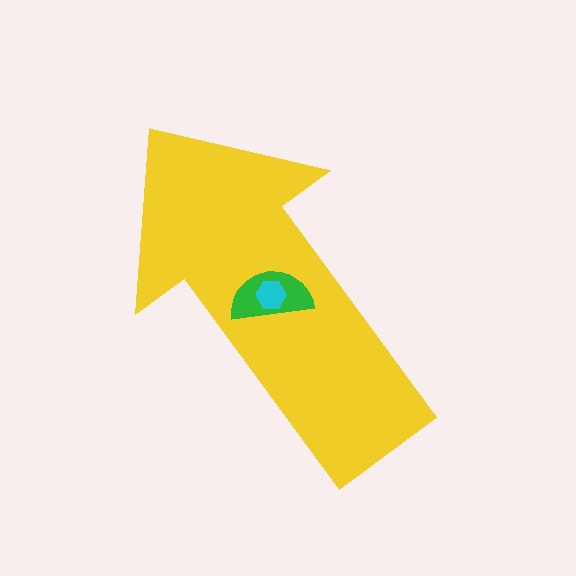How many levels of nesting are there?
3.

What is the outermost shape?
The yellow arrow.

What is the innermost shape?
The cyan hexagon.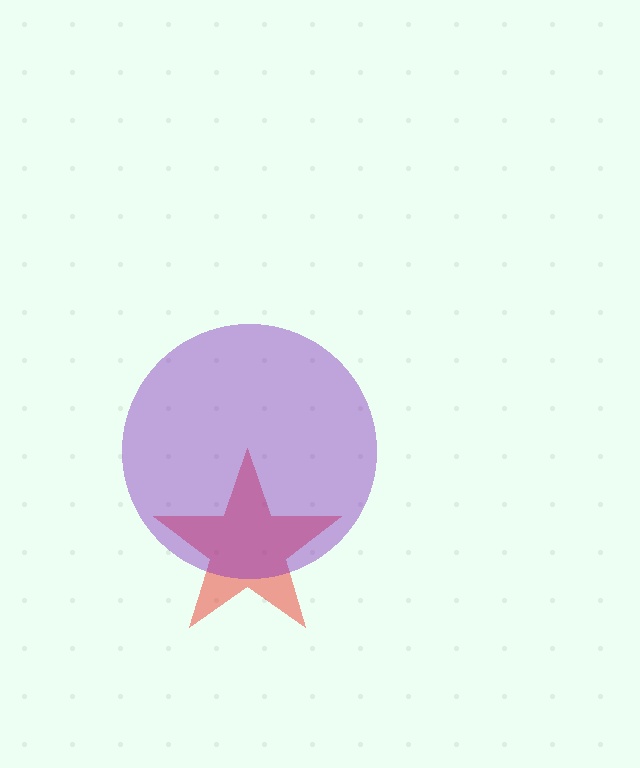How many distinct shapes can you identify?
There are 2 distinct shapes: a red star, a purple circle.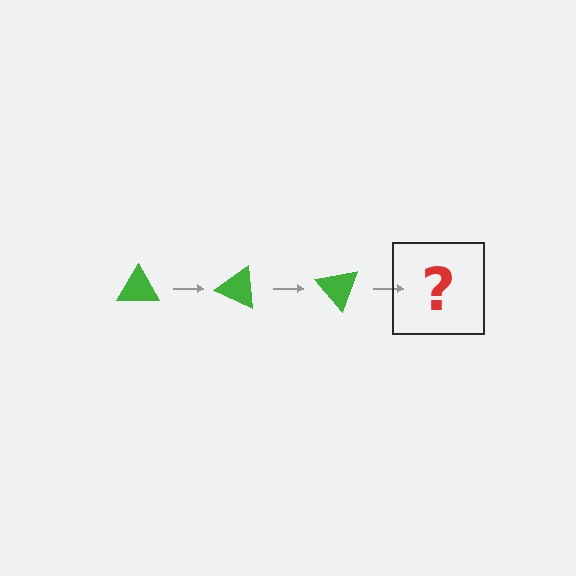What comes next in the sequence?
The next element should be a green triangle rotated 75 degrees.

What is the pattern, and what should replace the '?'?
The pattern is that the triangle rotates 25 degrees each step. The '?' should be a green triangle rotated 75 degrees.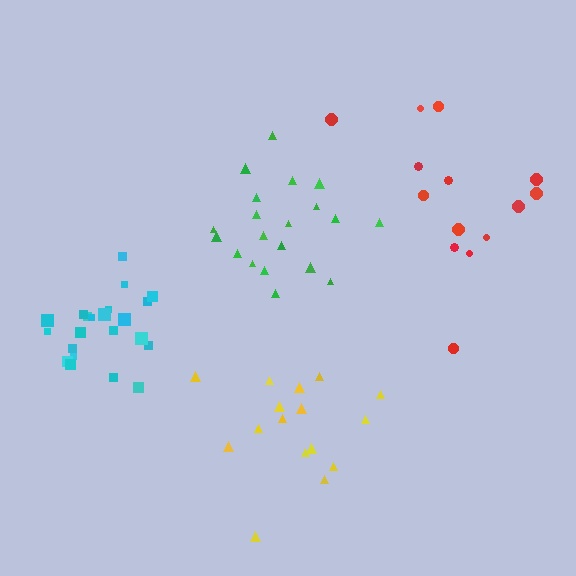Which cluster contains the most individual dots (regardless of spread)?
Cyan (22).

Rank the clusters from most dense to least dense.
cyan, green, yellow, red.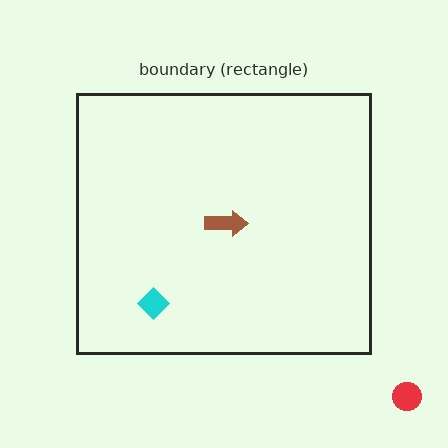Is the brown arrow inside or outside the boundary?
Inside.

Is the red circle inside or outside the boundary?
Outside.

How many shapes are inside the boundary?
2 inside, 1 outside.